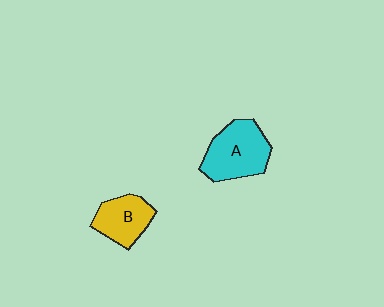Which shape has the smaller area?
Shape B (yellow).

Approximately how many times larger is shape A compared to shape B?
Approximately 1.4 times.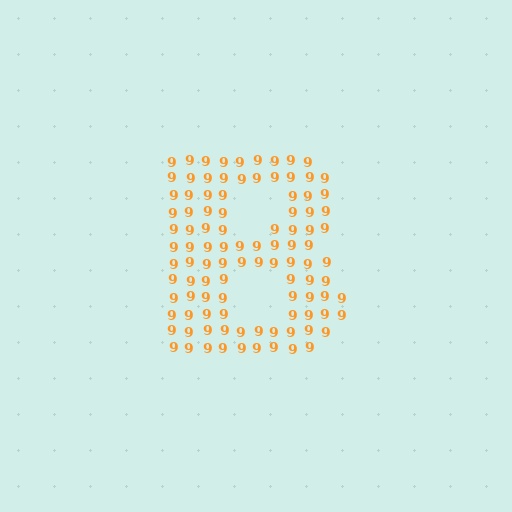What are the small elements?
The small elements are digit 9's.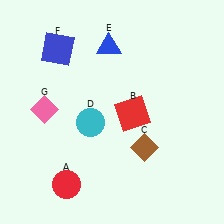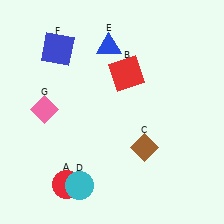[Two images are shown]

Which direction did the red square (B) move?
The red square (B) moved up.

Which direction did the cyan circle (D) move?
The cyan circle (D) moved down.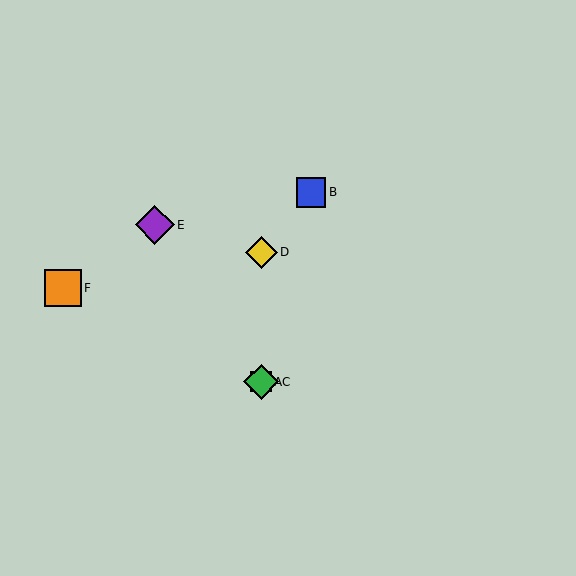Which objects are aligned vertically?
Objects A, C, D are aligned vertically.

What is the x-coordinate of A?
Object A is at x≈261.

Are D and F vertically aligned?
No, D is at x≈261 and F is at x≈63.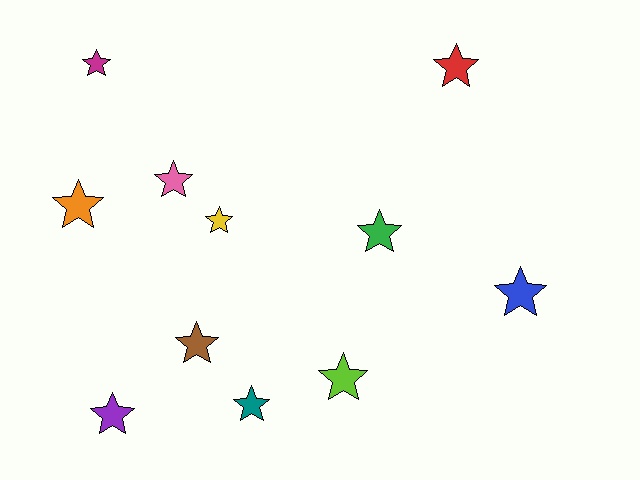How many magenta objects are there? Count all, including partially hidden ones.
There is 1 magenta object.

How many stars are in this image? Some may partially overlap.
There are 11 stars.